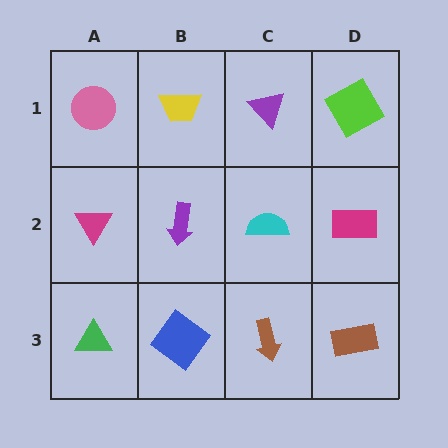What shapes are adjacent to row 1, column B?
A purple arrow (row 2, column B), a pink circle (row 1, column A), a purple triangle (row 1, column C).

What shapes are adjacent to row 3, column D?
A magenta rectangle (row 2, column D), a brown arrow (row 3, column C).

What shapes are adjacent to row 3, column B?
A purple arrow (row 2, column B), a green triangle (row 3, column A), a brown arrow (row 3, column C).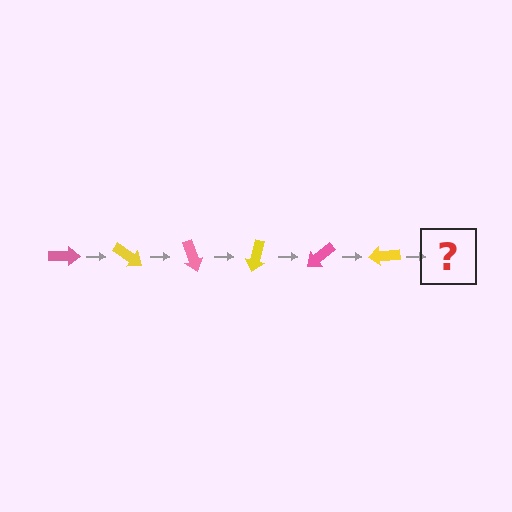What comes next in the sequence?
The next element should be a pink arrow, rotated 210 degrees from the start.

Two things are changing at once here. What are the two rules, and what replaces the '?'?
The two rules are that it rotates 35 degrees each step and the color cycles through pink and yellow. The '?' should be a pink arrow, rotated 210 degrees from the start.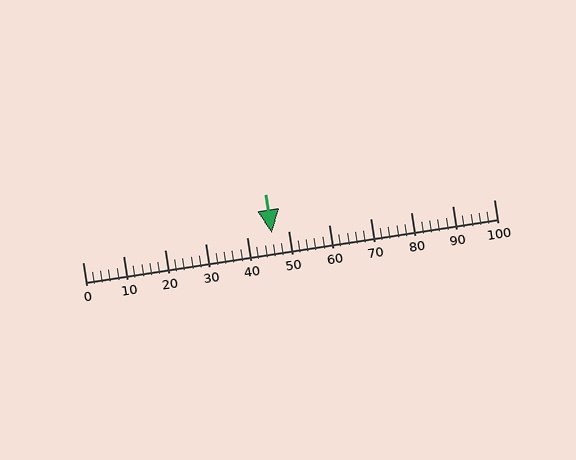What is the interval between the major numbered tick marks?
The major tick marks are spaced 10 units apart.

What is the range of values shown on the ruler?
The ruler shows values from 0 to 100.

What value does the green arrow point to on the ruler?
The green arrow points to approximately 46.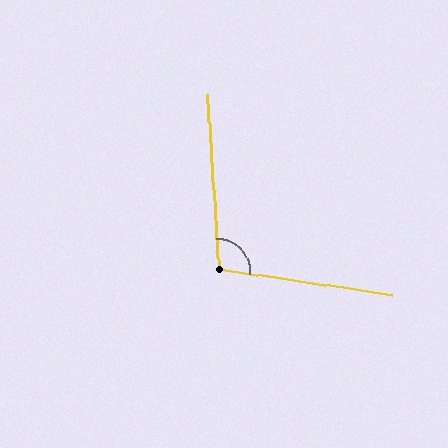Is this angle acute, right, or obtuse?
It is obtuse.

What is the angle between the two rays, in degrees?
Approximately 102 degrees.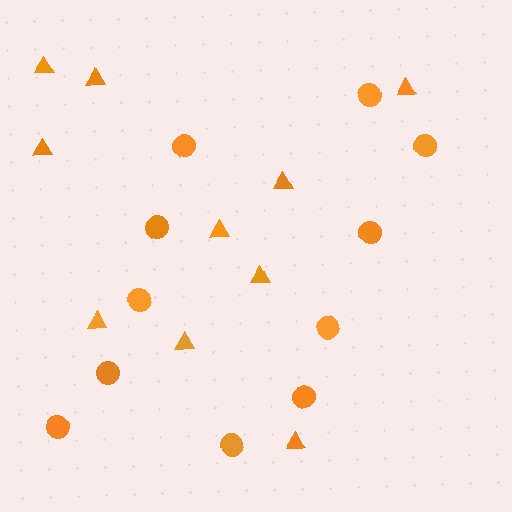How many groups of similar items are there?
There are 2 groups: one group of triangles (10) and one group of circles (11).